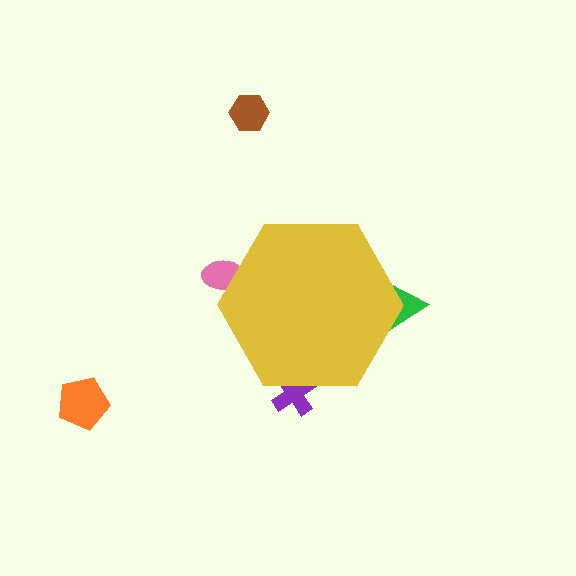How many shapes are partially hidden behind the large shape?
3 shapes are partially hidden.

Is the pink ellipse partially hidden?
Yes, the pink ellipse is partially hidden behind the yellow hexagon.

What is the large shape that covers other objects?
A yellow hexagon.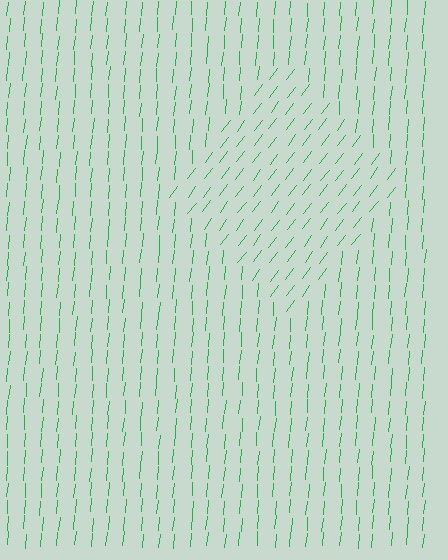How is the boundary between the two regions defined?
The boundary is defined purely by a change in line orientation (approximately 32 degrees difference). All lines are the same color and thickness.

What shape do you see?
I see a diamond.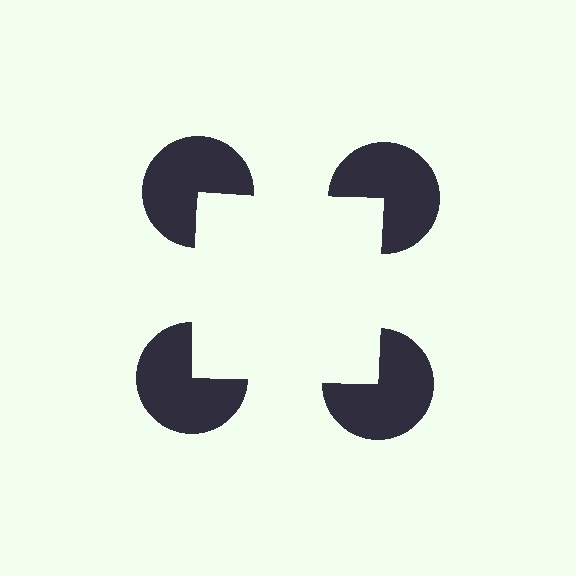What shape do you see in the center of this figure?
An illusory square — its edges are inferred from the aligned wedge cuts in the pac-man discs, not physically drawn.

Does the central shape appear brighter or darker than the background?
It typically appears slightly brighter than the background, even though no actual brightness change is drawn.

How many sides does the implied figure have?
4 sides.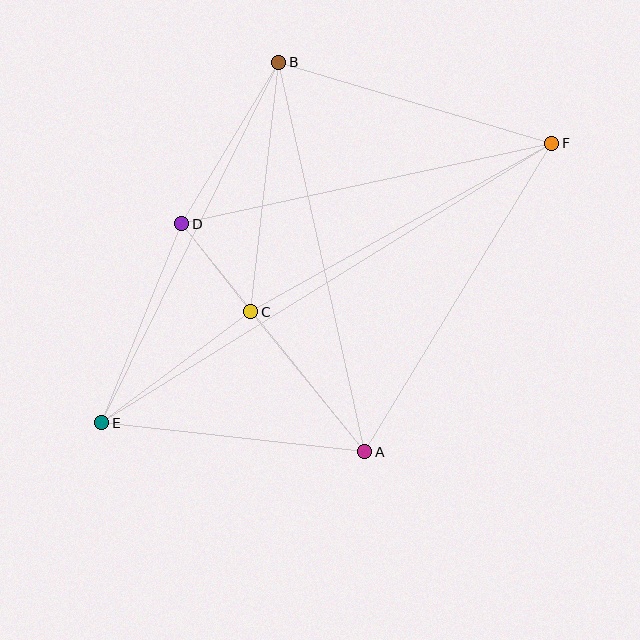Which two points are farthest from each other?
Points E and F are farthest from each other.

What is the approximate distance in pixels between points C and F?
The distance between C and F is approximately 345 pixels.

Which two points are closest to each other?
Points C and D are closest to each other.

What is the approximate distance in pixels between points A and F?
The distance between A and F is approximately 361 pixels.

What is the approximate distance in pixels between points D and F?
The distance between D and F is approximately 379 pixels.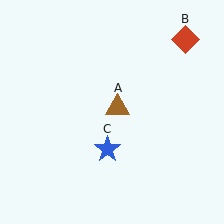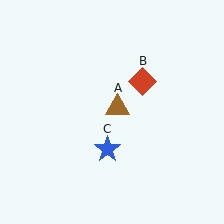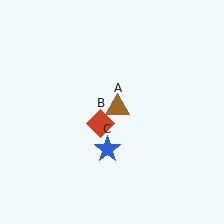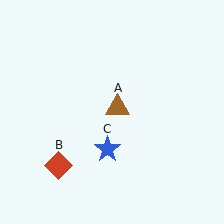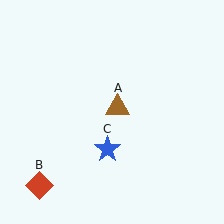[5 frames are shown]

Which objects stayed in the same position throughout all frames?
Brown triangle (object A) and blue star (object C) remained stationary.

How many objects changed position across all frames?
1 object changed position: red diamond (object B).